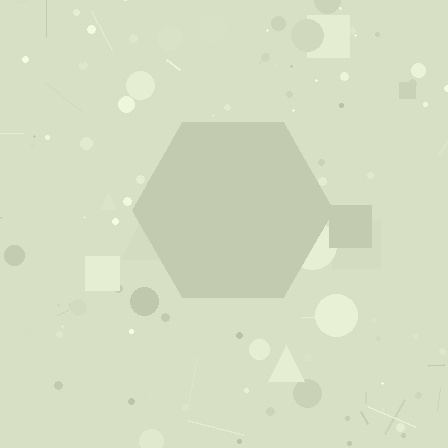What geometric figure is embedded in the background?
A hexagon is embedded in the background.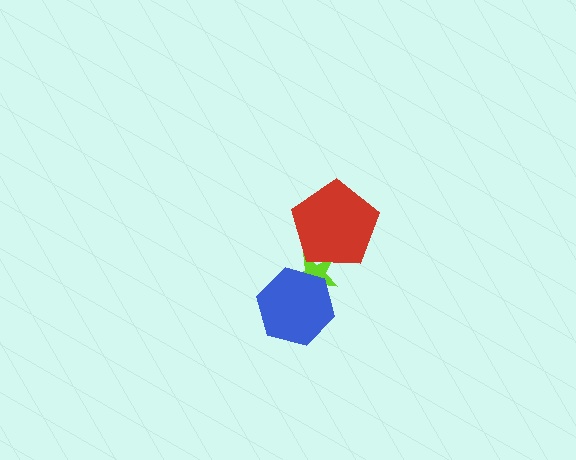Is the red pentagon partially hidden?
No, no other shape covers it.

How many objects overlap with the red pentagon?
1 object overlaps with the red pentagon.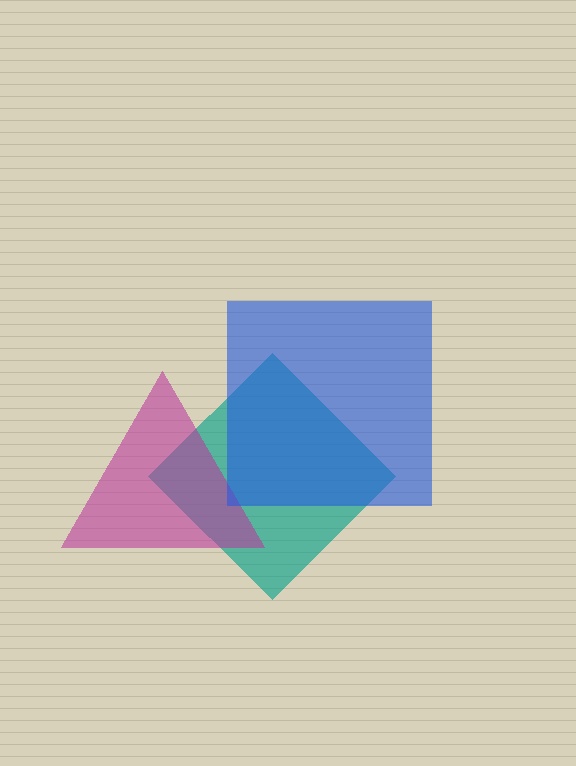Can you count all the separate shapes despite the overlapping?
Yes, there are 3 separate shapes.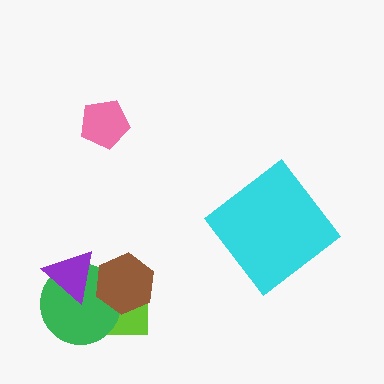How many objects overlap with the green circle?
3 objects overlap with the green circle.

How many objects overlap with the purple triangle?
3 objects overlap with the purple triangle.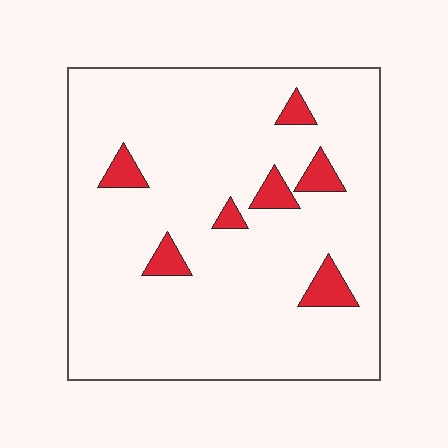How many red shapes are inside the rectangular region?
7.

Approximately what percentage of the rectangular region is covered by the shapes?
Approximately 10%.